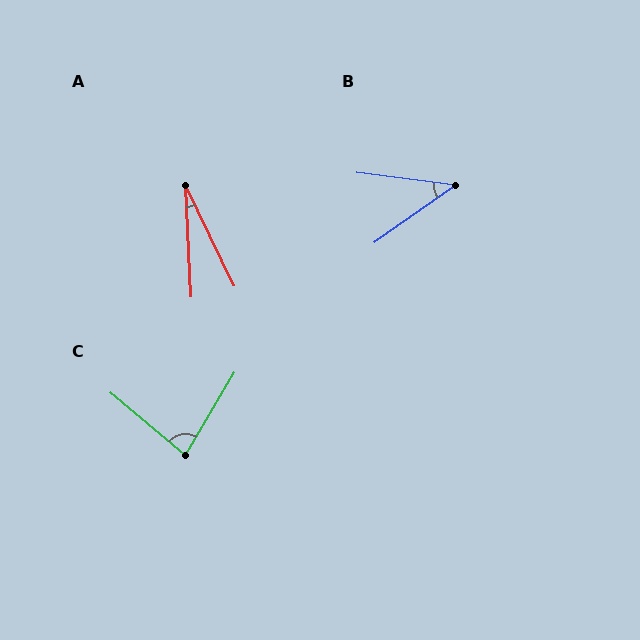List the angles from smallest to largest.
A (23°), B (42°), C (81°).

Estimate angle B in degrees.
Approximately 42 degrees.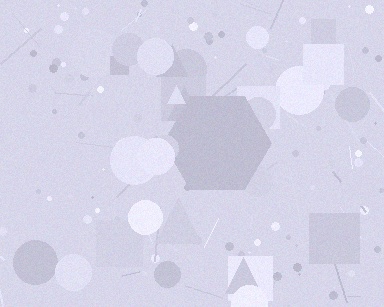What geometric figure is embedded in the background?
A hexagon is embedded in the background.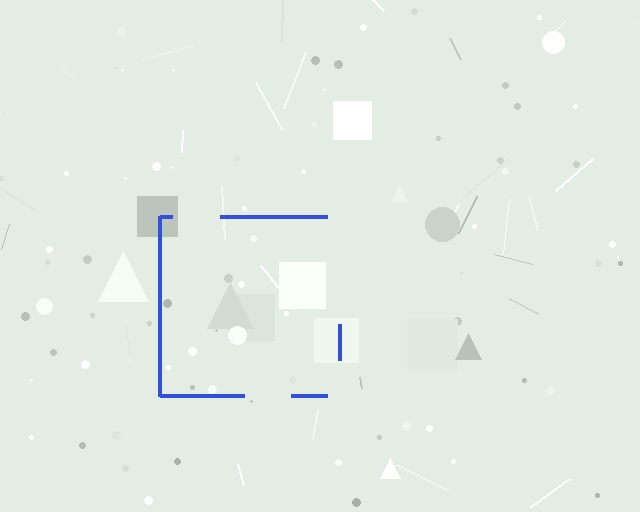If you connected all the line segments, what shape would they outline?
They would outline a square.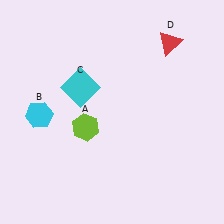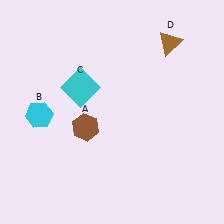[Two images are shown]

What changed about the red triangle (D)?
In Image 1, D is red. In Image 2, it changed to brown.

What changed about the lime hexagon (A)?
In Image 1, A is lime. In Image 2, it changed to brown.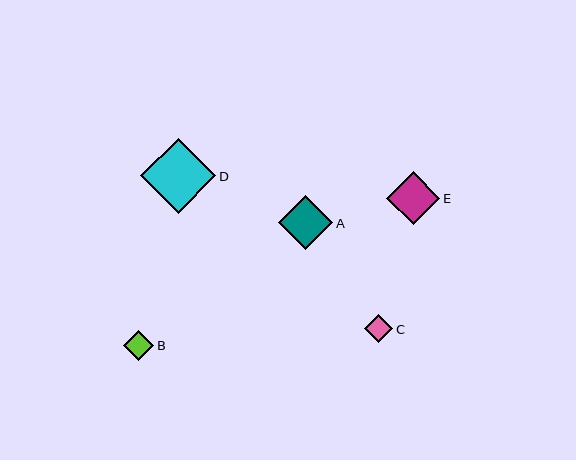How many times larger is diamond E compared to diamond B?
Diamond E is approximately 1.7 times the size of diamond B.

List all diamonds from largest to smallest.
From largest to smallest: D, A, E, B, C.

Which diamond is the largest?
Diamond D is the largest with a size of approximately 75 pixels.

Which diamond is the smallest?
Diamond C is the smallest with a size of approximately 28 pixels.